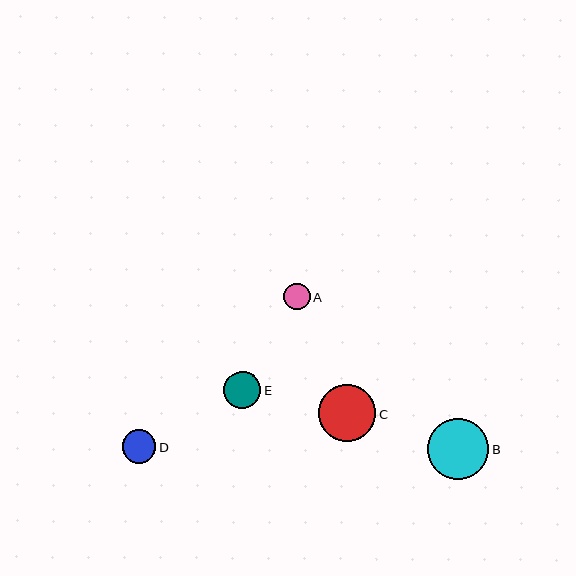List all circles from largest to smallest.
From largest to smallest: B, C, E, D, A.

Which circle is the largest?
Circle B is the largest with a size of approximately 62 pixels.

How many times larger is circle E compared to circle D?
Circle E is approximately 1.1 times the size of circle D.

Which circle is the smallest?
Circle A is the smallest with a size of approximately 27 pixels.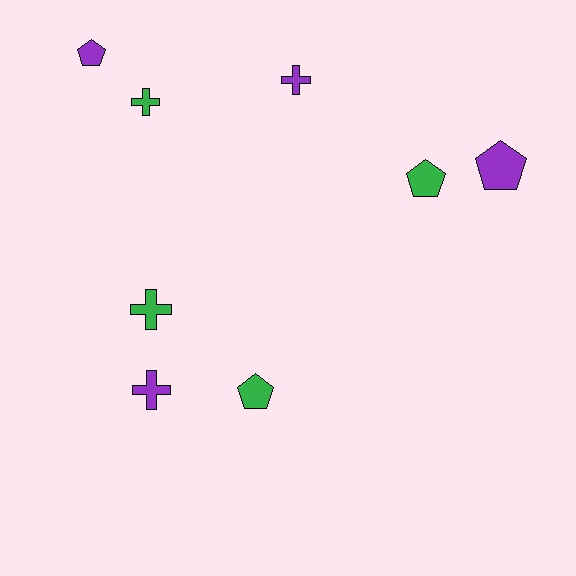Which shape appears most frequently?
Pentagon, with 4 objects.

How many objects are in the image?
There are 8 objects.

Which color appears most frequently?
Green, with 4 objects.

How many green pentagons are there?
There are 2 green pentagons.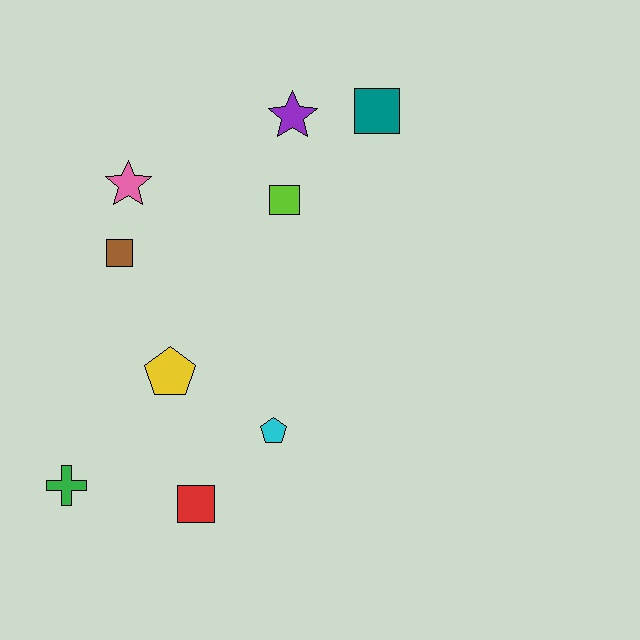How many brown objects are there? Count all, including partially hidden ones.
There is 1 brown object.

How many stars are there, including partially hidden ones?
There are 2 stars.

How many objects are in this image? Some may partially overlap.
There are 9 objects.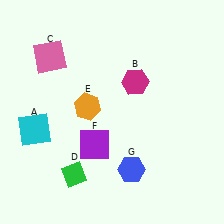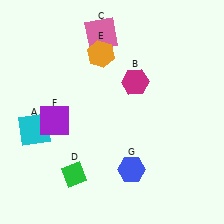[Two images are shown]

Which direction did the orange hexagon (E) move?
The orange hexagon (E) moved up.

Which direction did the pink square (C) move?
The pink square (C) moved right.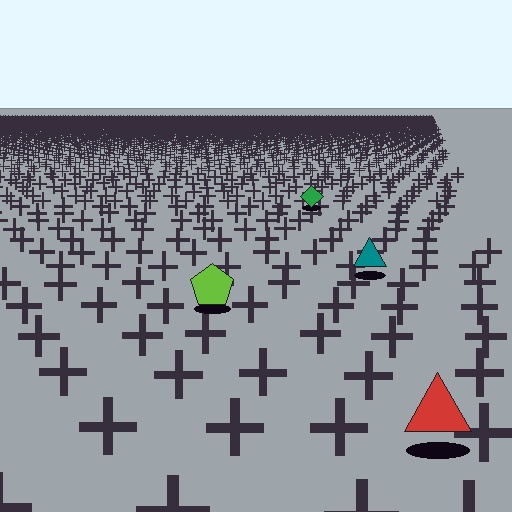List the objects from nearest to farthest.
From nearest to farthest: the red triangle, the lime pentagon, the teal triangle, the green diamond.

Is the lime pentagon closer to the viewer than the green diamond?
Yes. The lime pentagon is closer — you can tell from the texture gradient: the ground texture is coarser near it.